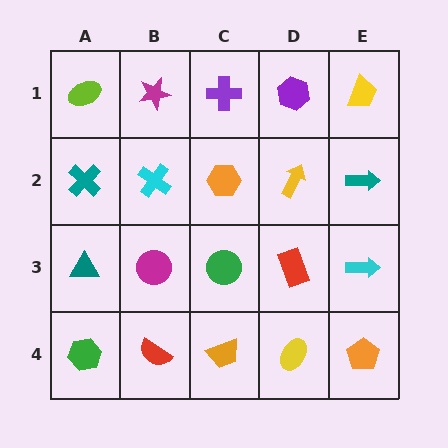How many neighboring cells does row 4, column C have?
3.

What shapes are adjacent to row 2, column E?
A yellow trapezoid (row 1, column E), a cyan arrow (row 3, column E), a yellow arrow (row 2, column D).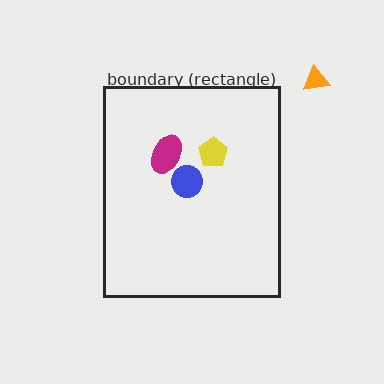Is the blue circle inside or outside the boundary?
Inside.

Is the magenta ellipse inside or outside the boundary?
Inside.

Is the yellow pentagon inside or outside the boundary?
Inside.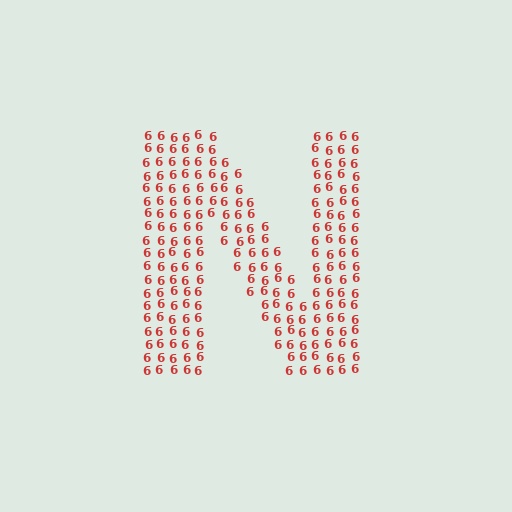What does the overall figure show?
The overall figure shows the letter N.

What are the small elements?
The small elements are digit 6's.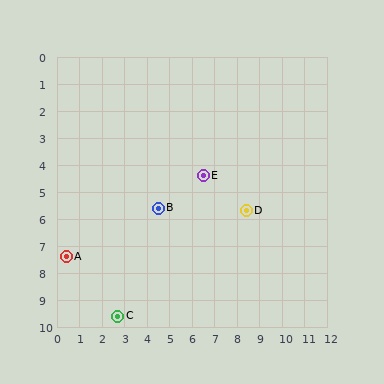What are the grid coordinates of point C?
Point C is at approximately (2.7, 9.6).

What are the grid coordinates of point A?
Point A is at approximately (0.4, 7.4).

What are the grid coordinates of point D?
Point D is at approximately (8.4, 5.7).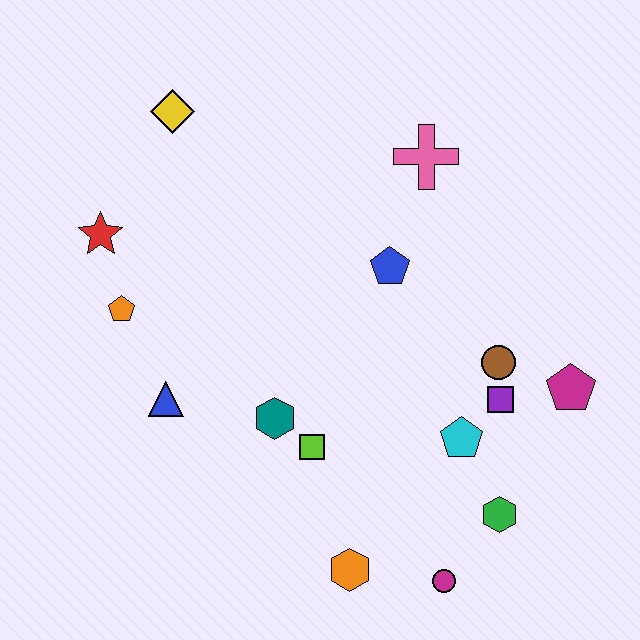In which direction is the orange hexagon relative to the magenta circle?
The orange hexagon is to the left of the magenta circle.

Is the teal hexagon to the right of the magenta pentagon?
No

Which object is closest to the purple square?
The brown circle is closest to the purple square.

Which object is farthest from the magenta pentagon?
The red star is farthest from the magenta pentagon.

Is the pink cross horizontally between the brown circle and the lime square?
Yes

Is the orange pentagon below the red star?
Yes